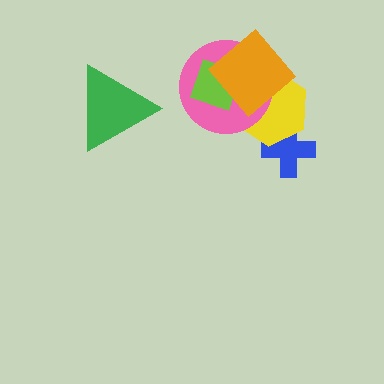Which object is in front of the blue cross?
The yellow hexagon is in front of the blue cross.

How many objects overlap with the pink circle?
3 objects overlap with the pink circle.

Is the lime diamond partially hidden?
Yes, it is partially covered by another shape.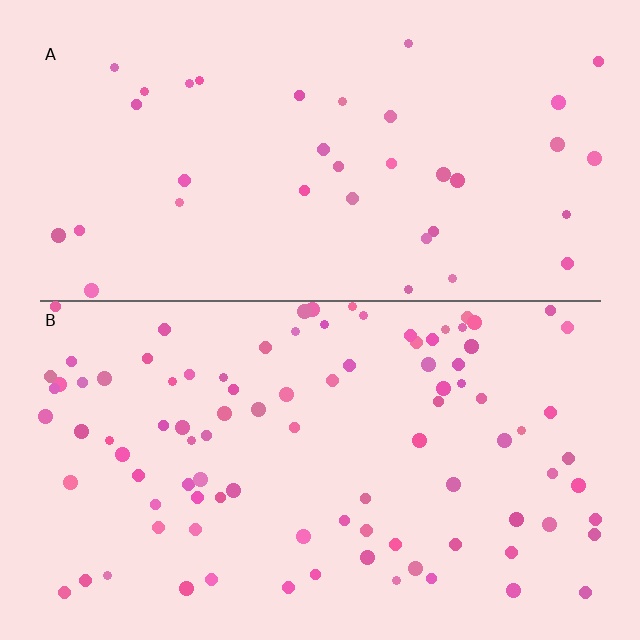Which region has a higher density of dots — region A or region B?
B (the bottom).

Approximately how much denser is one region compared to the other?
Approximately 2.6× — region B over region A.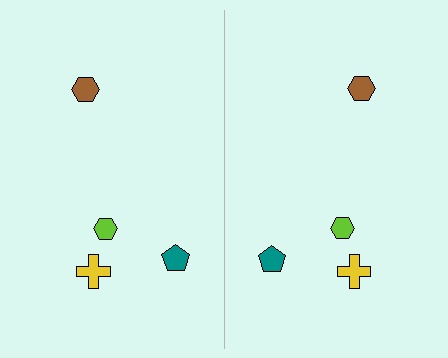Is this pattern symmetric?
Yes, this pattern has bilateral (reflection) symmetry.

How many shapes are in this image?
There are 8 shapes in this image.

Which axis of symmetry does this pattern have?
The pattern has a vertical axis of symmetry running through the center of the image.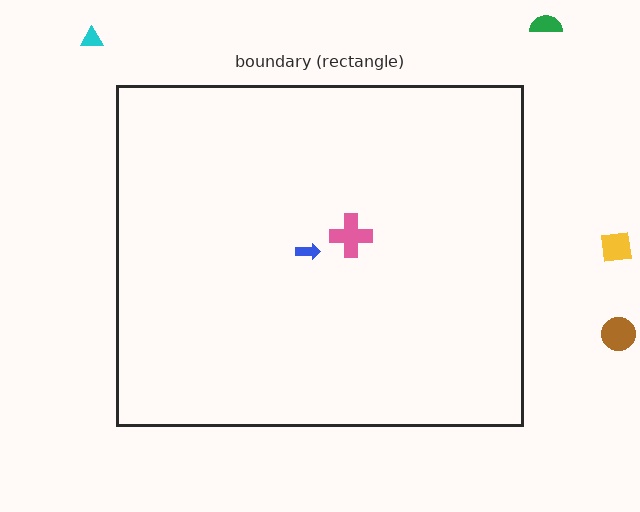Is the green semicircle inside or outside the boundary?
Outside.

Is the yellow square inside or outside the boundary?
Outside.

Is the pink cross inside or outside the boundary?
Inside.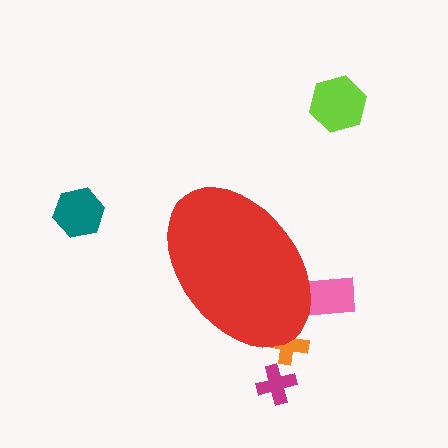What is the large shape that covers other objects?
A red ellipse.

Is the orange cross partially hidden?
Yes, the orange cross is partially hidden behind the red ellipse.